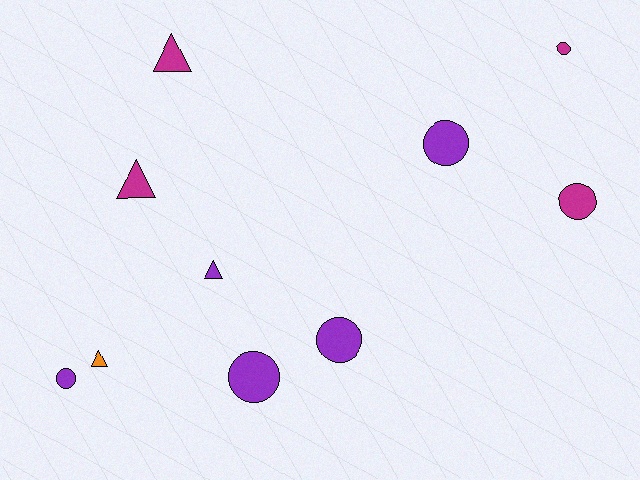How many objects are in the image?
There are 10 objects.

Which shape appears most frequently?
Circle, with 6 objects.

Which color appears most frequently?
Purple, with 5 objects.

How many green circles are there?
There are no green circles.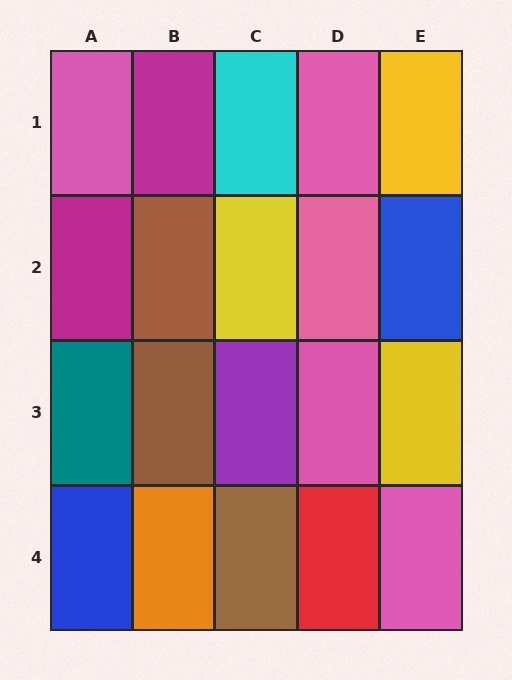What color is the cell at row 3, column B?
Brown.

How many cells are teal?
1 cell is teal.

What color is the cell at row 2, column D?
Pink.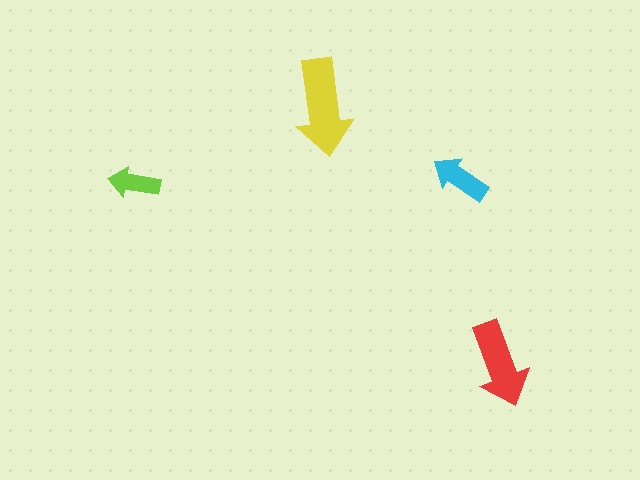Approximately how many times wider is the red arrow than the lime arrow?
About 1.5 times wider.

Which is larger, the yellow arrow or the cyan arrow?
The yellow one.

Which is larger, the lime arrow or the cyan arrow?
The cyan one.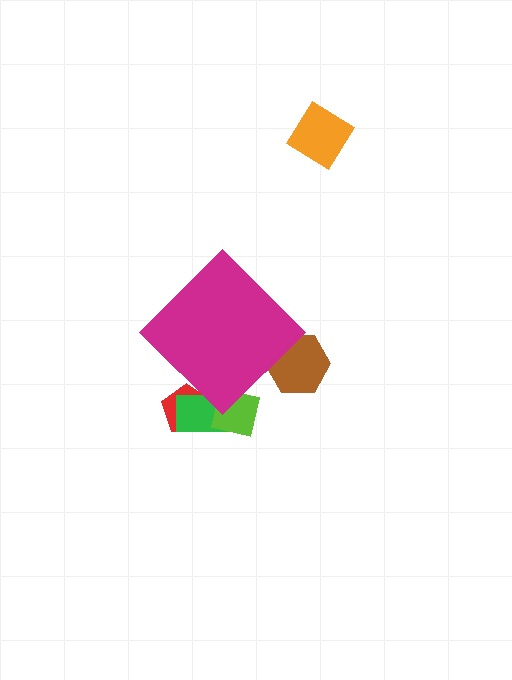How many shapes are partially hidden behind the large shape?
4 shapes are partially hidden.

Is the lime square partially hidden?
Yes, the lime square is partially hidden behind the magenta diamond.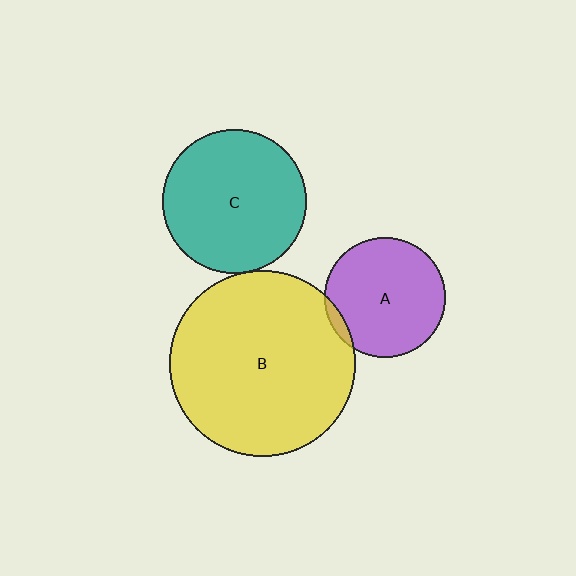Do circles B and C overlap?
Yes.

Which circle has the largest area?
Circle B (yellow).